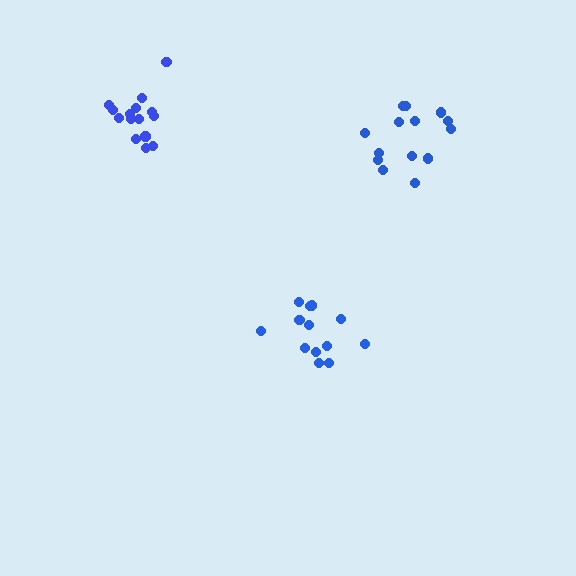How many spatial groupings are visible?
There are 3 spatial groupings.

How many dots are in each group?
Group 1: 15 dots, Group 2: 14 dots, Group 3: 13 dots (42 total).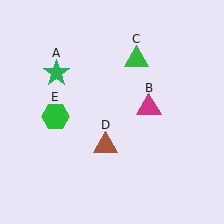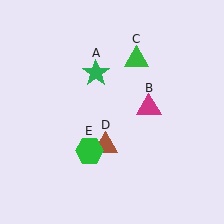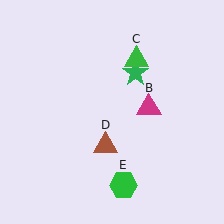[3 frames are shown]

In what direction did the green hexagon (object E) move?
The green hexagon (object E) moved down and to the right.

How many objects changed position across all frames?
2 objects changed position: green star (object A), green hexagon (object E).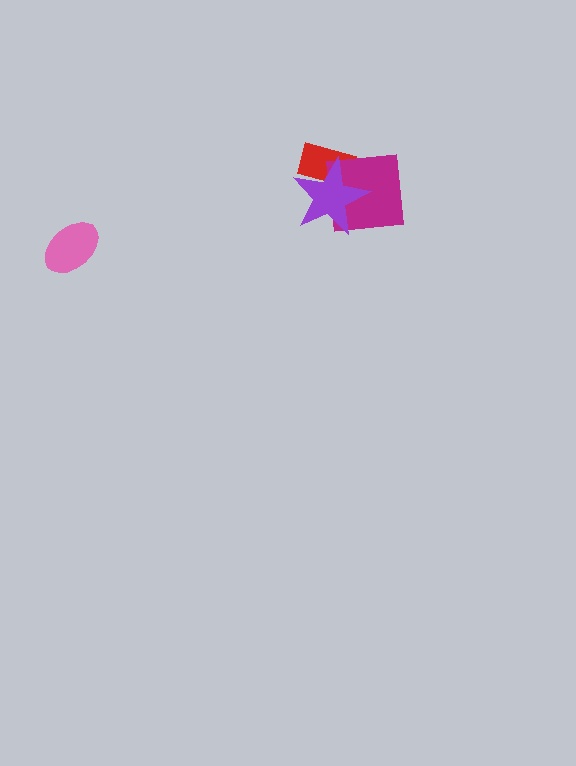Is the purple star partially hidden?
No, no other shape covers it.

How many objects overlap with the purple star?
2 objects overlap with the purple star.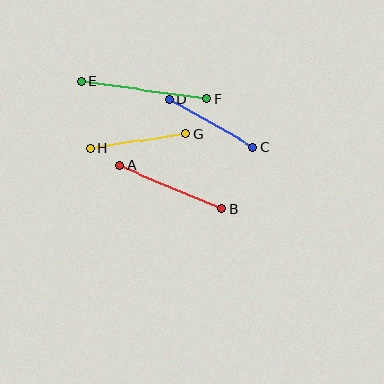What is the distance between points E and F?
The distance is approximately 127 pixels.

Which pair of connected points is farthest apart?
Points E and F are farthest apart.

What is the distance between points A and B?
The distance is approximately 110 pixels.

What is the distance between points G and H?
The distance is approximately 96 pixels.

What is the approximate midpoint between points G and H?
The midpoint is at approximately (138, 141) pixels.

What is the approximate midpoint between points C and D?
The midpoint is at approximately (211, 123) pixels.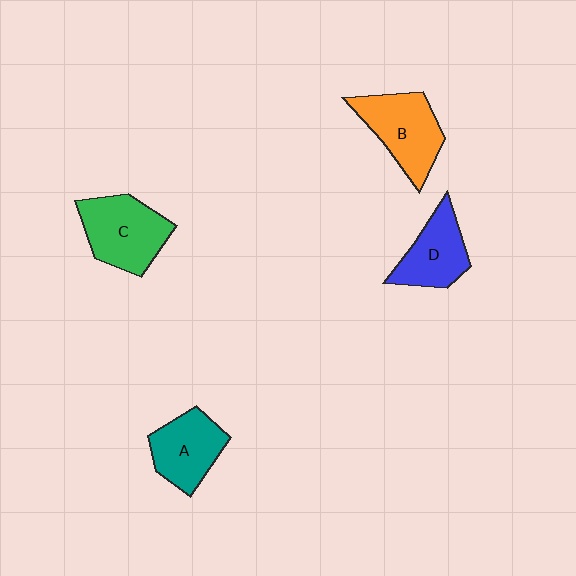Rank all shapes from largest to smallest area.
From largest to smallest: C (green), B (orange), A (teal), D (blue).